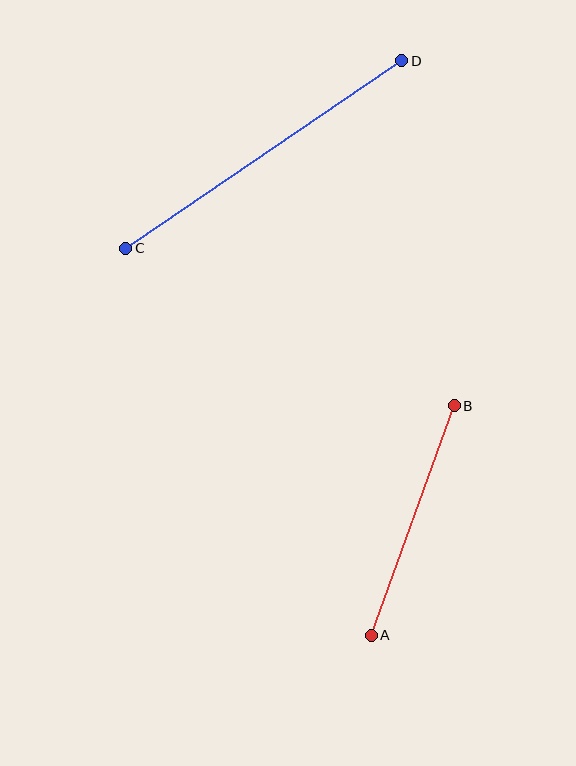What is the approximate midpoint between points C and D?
The midpoint is at approximately (264, 155) pixels.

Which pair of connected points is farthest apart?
Points C and D are farthest apart.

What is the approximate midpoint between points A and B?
The midpoint is at approximately (413, 521) pixels.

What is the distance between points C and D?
The distance is approximately 334 pixels.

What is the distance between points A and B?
The distance is approximately 244 pixels.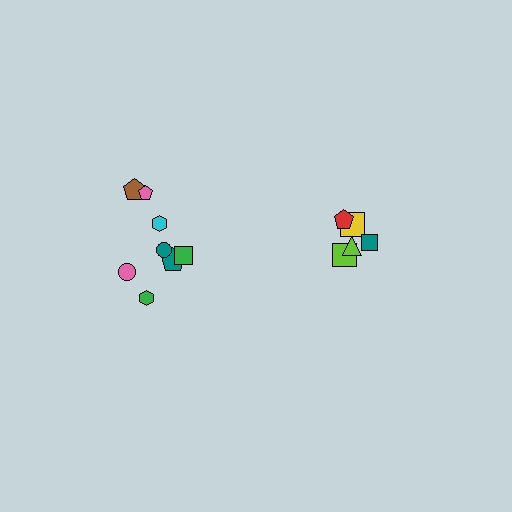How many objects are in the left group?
There are 8 objects.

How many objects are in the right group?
There are 5 objects.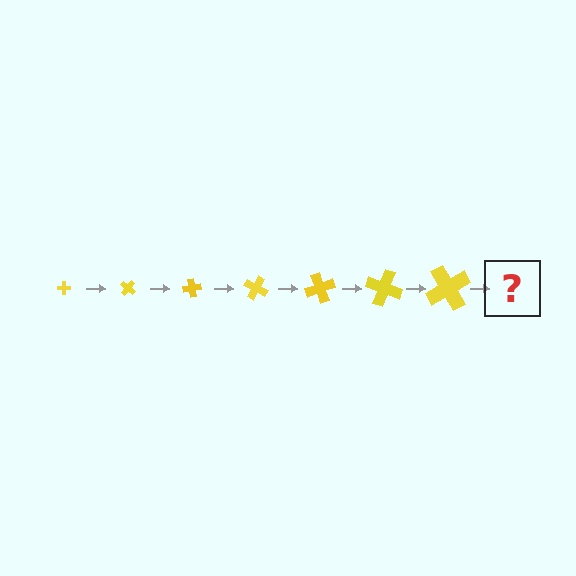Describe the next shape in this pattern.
It should be a cross, larger than the previous one and rotated 280 degrees from the start.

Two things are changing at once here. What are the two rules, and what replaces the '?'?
The two rules are that the cross grows larger each step and it rotates 40 degrees each step. The '?' should be a cross, larger than the previous one and rotated 280 degrees from the start.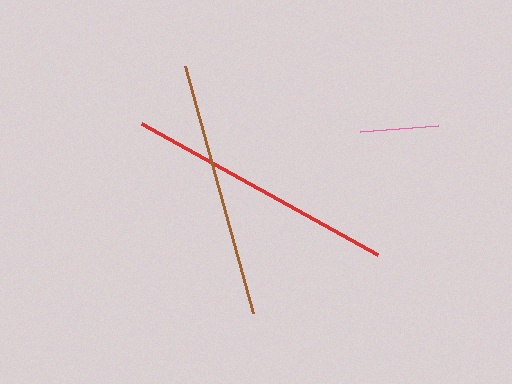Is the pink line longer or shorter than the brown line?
The brown line is longer than the pink line.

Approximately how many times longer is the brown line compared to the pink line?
The brown line is approximately 3.3 times the length of the pink line.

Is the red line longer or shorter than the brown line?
The red line is longer than the brown line.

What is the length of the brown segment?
The brown segment is approximately 257 pixels long.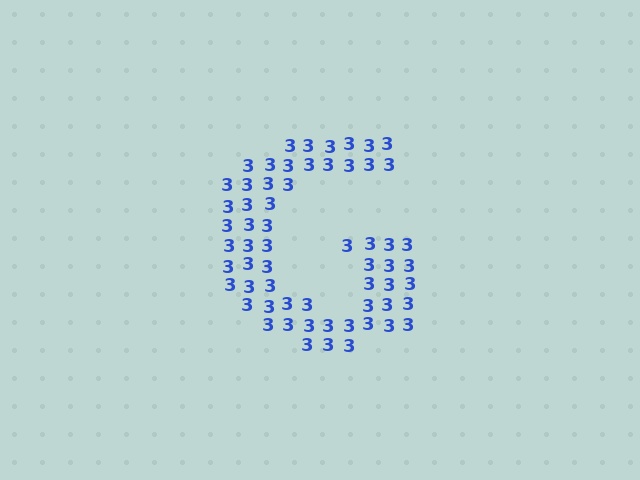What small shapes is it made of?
It is made of small digit 3's.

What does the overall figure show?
The overall figure shows the letter G.